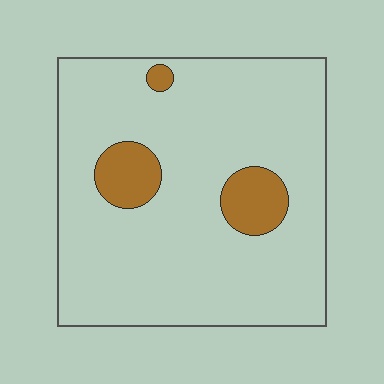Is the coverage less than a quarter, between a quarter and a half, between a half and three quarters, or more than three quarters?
Less than a quarter.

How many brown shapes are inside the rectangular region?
3.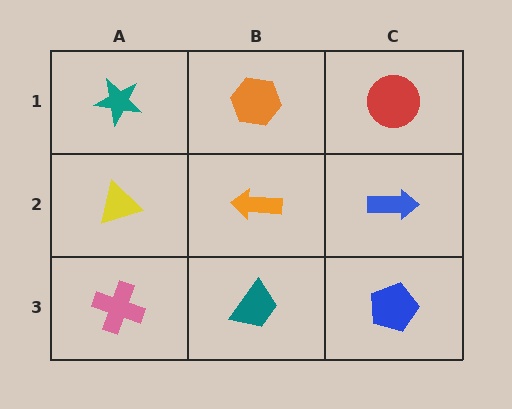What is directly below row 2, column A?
A pink cross.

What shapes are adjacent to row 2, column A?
A teal star (row 1, column A), a pink cross (row 3, column A), an orange arrow (row 2, column B).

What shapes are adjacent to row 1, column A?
A yellow triangle (row 2, column A), an orange hexagon (row 1, column B).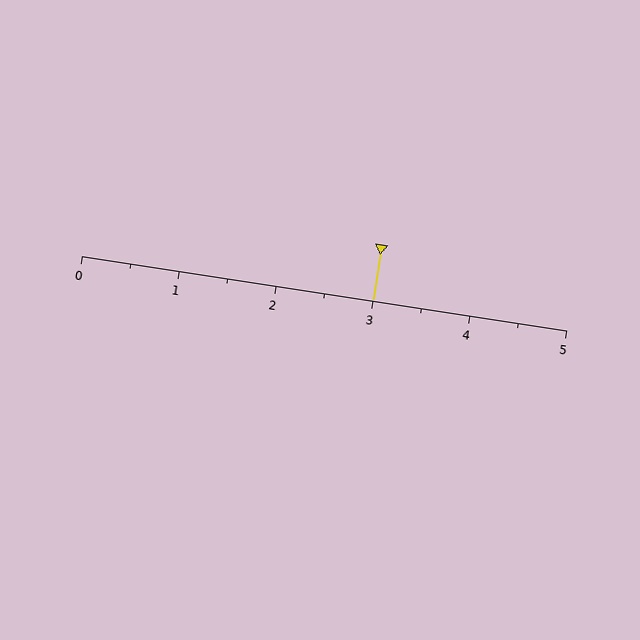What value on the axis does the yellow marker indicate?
The marker indicates approximately 3.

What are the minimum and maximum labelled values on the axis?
The axis runs from 0 to 5.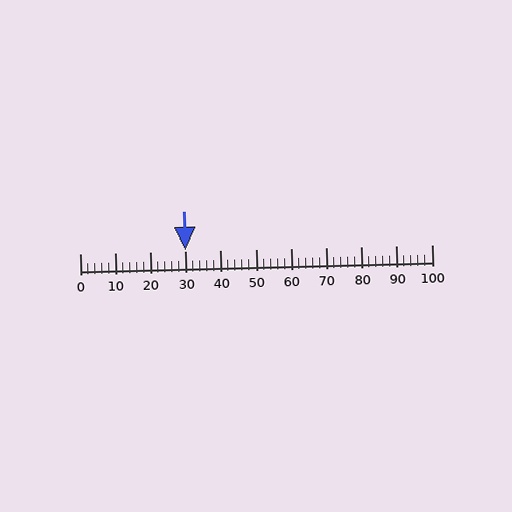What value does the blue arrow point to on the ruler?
The blue arrow points to approximately 30.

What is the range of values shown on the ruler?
The ruler shows values from 0 to 100.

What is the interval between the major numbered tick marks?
The major tick marks are spaced 10 units apart.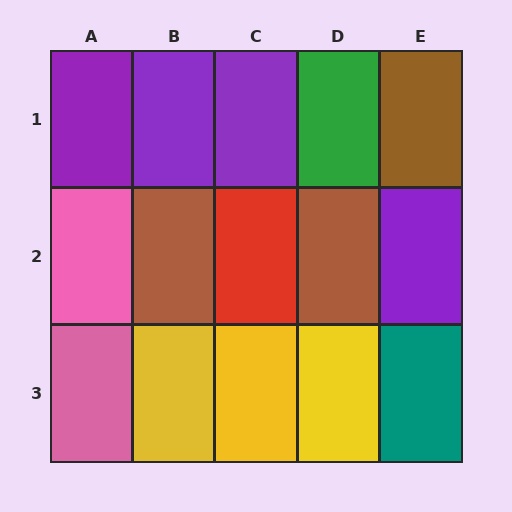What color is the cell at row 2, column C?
Red.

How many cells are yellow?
3 cells are yellow.